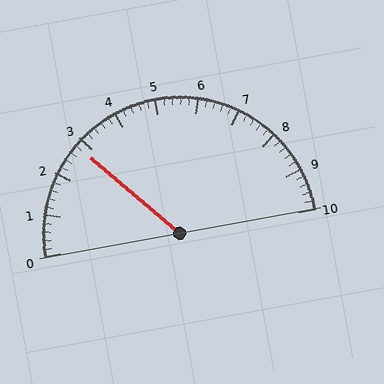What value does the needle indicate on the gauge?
The needle indicates approximately 2.8.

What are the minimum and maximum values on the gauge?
The gauge ranges from 0 to 10.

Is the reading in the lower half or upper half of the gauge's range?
The reading is in the lower half of the range (0 to 10).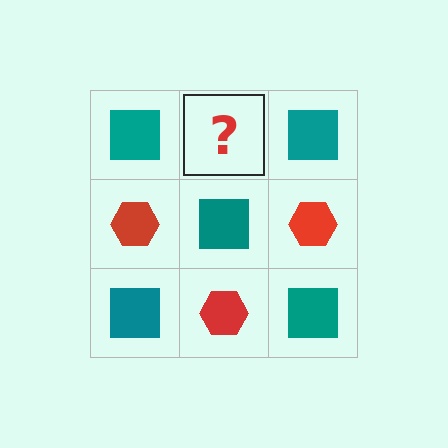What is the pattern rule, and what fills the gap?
The rule is that it alternates teal square and red hexagon in a checkerboard pattern. The gap should be filled with a red hexagon.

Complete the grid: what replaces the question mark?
The question mark should be replaced with a red hexagon.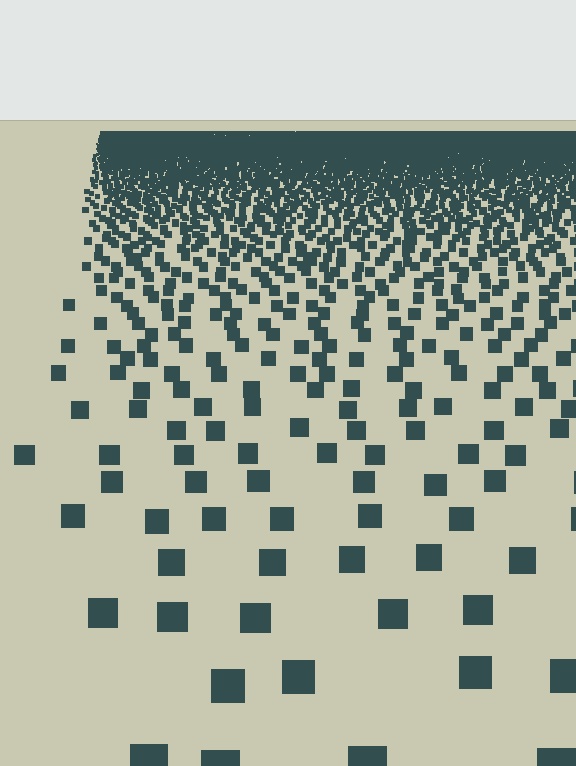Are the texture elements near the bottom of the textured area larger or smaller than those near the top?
Larger. Near the bottom, elements are closer to the viewer and appear at a bigger on-screen size.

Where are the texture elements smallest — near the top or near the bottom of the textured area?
Near the top.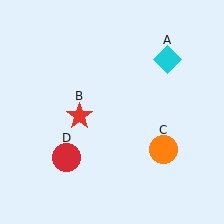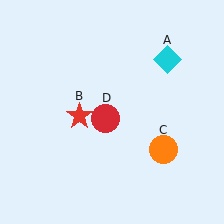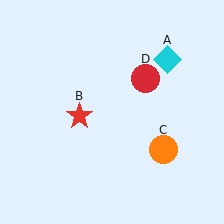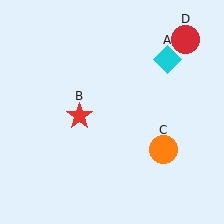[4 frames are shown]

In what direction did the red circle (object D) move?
The red circle (object D) moved up and to the right.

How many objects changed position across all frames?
1 object changed position: red circle (object D).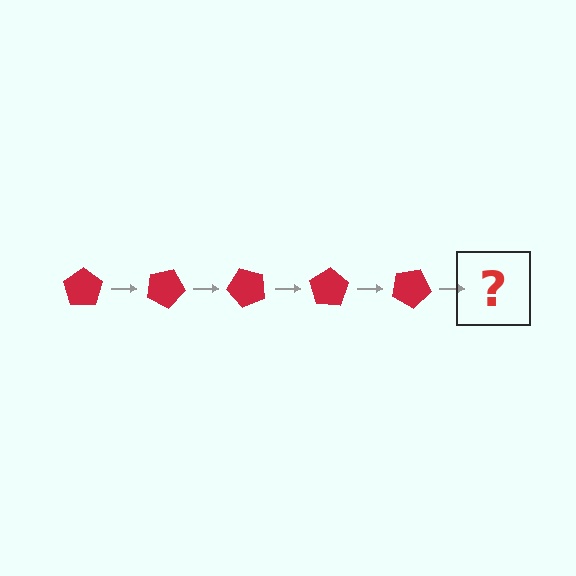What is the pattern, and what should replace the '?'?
The pattern is that the pentagon rotates 25 degrees each step. The '?' should be a red pentagon rotated 125 degrees.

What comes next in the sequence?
The next element should be a red pentagon rotated 125 degrees.